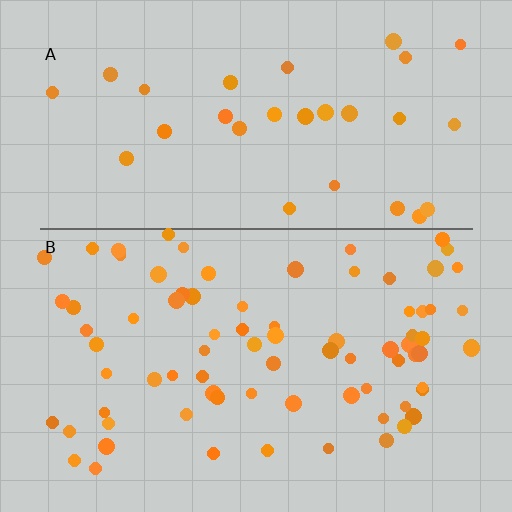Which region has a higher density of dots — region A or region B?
B (the bottom).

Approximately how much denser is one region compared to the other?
Approximately 2.5× — region B over region A.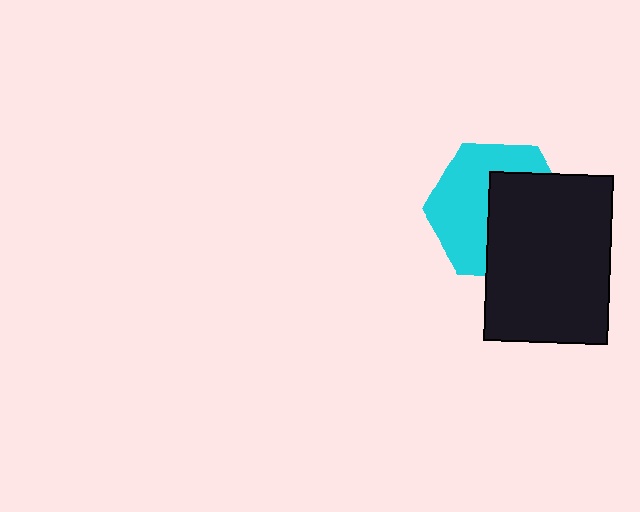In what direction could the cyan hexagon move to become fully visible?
The cyan hexagon could move left. That would shift it out from behind the black rectangle entirely.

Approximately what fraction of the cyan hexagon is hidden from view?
Roughly 49% of the cyan hexagon is hidden behind the black rectangle.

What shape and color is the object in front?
The object in front is a black rectangle.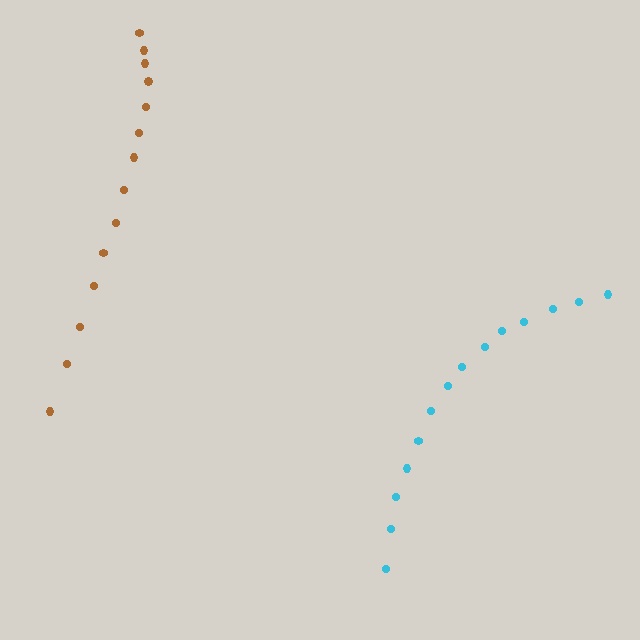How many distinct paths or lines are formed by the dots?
There are 2 distinct paths.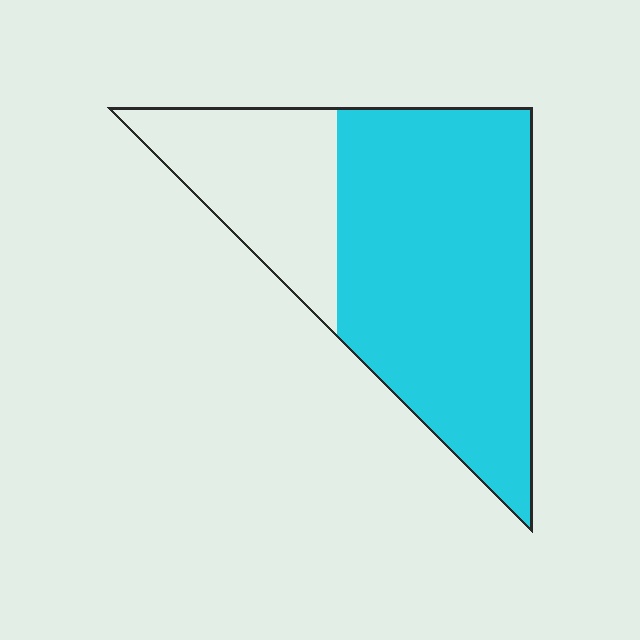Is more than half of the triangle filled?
Yes.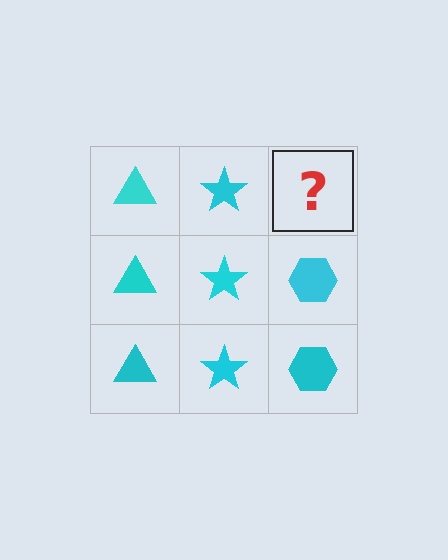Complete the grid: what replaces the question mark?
The question mark should be replaced with a cyan hexagon.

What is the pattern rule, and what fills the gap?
The rule is that each column has a consistent shape. The gap should be filled with a cyan hexagon.